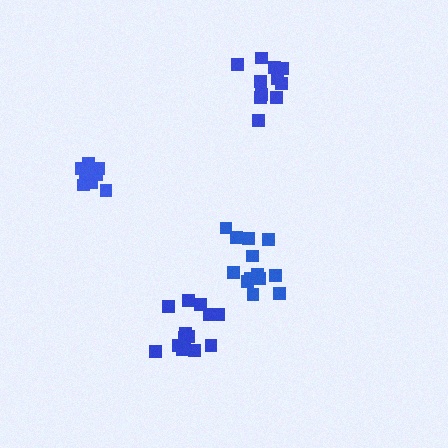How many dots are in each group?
Group 1: 13 dots, Group 2: 8 dots, Group 3: 11 dots, Group 4: 13 dots (45 total).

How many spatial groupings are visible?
There are 4 spatial groupings.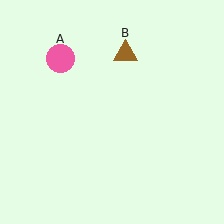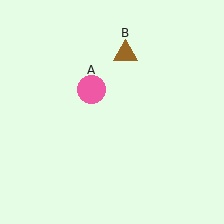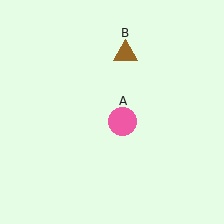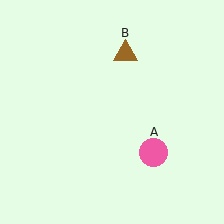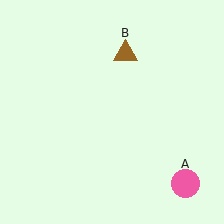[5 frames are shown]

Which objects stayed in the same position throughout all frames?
Brown triangle (object B) remained stationary.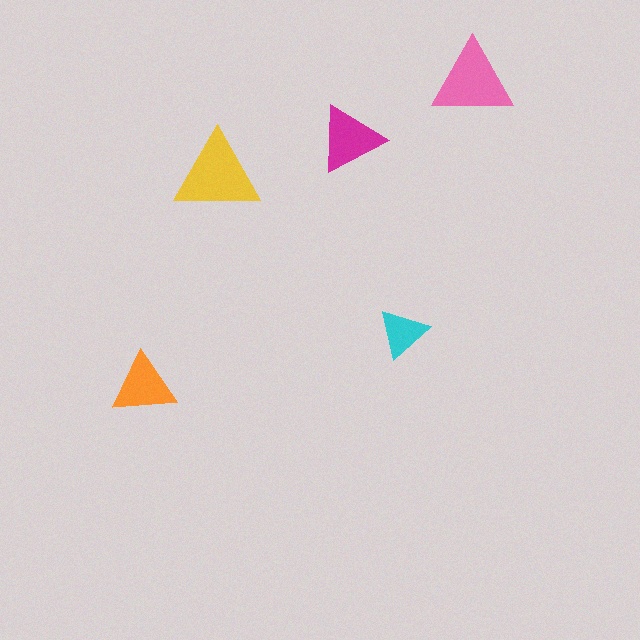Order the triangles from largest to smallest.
the yellow one, the pink one, the magenta one, the orange one, the cyan one.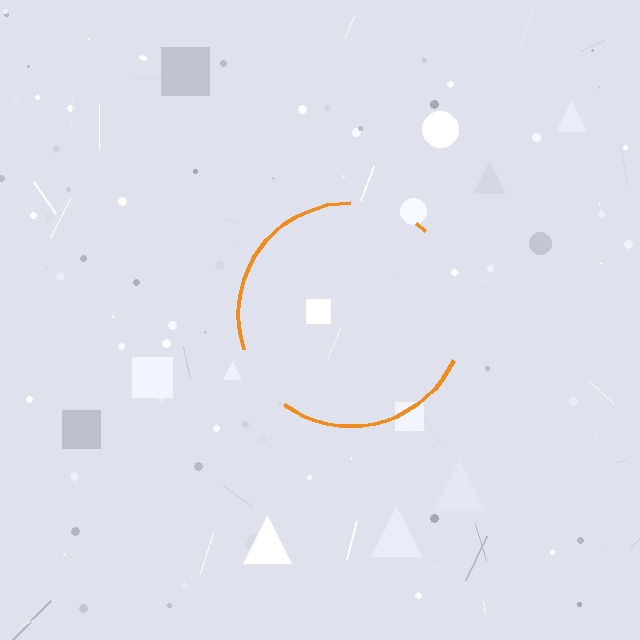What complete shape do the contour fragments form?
The contour fragments form a circle.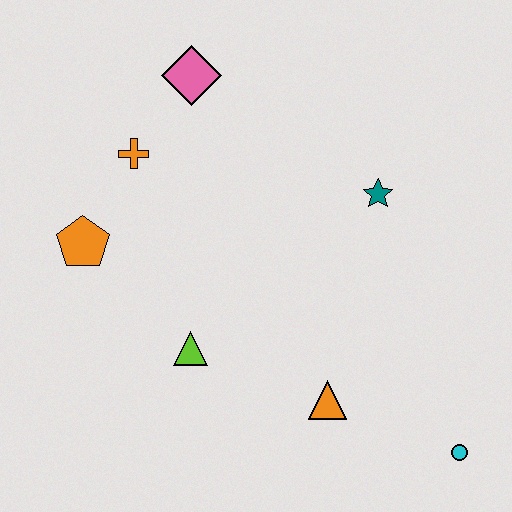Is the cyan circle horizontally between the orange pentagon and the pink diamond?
No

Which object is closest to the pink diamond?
The orange cross is closest to the pink diamond.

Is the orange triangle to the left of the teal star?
Yes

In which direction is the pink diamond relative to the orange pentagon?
The pink diamond is above the orange pentagon.